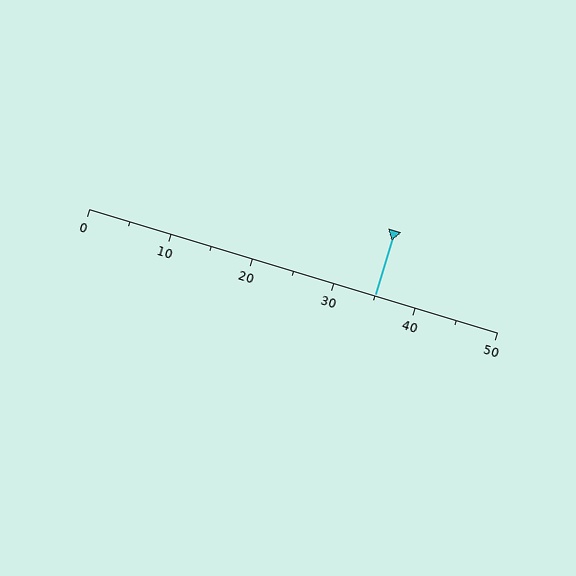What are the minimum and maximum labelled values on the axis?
The axis runs from 0 to 50.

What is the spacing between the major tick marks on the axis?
The major ticks are spaced 10 apart.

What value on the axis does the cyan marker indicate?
The marker indicates approximately 35.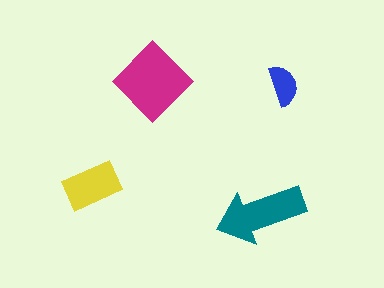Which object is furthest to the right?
The blue semicircle is rightmost.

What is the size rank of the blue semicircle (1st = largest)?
4th.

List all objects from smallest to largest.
The blue semicircle, the yellow rectangle, the teal arrow, the magenta diamond.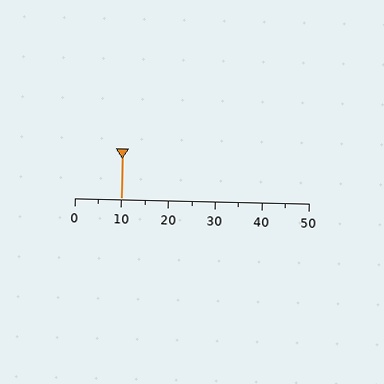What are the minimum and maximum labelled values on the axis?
The axis runs from 0 to 50.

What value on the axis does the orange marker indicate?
The marker indicates approximately 10.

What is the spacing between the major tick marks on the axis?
The major ticks are spaced 10 apart.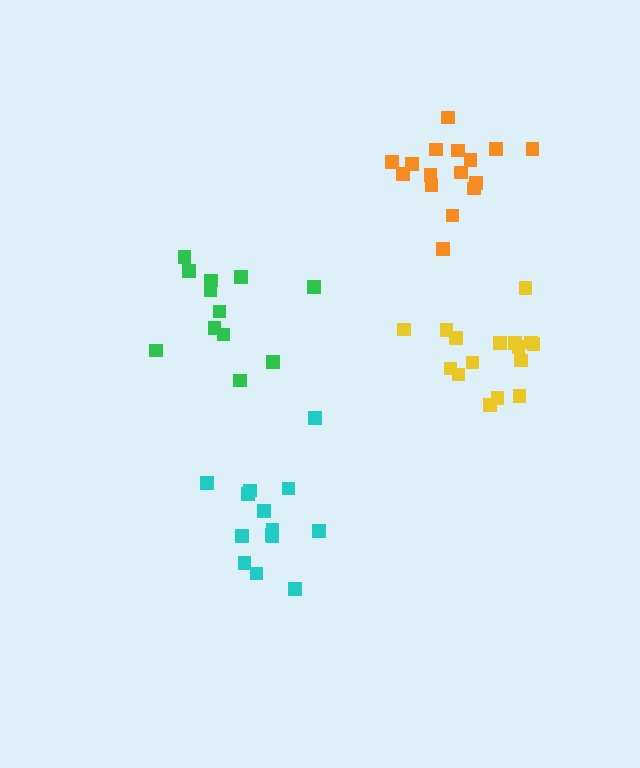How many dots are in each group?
Group 1: 12 dots, Group 2: 14 dots, Group 3: 16 dots, Group 4: 16 dots (58 total).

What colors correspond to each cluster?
The clusters are colored: green, cyan, orange, yellow.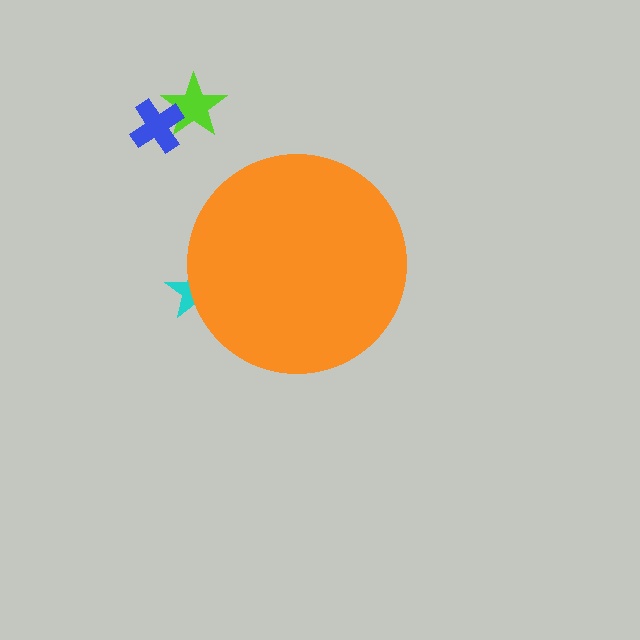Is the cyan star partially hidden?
Yes, the cyan star is partially hidden behind the orange circle.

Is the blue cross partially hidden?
No, the blue cross is fully visible.